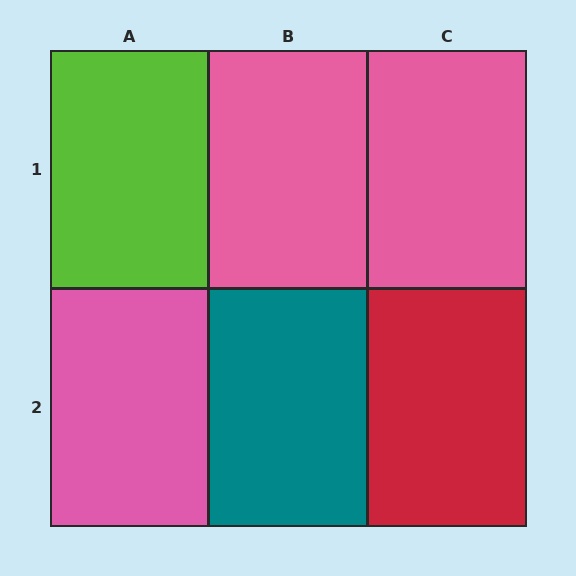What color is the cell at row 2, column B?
Teal.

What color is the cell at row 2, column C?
Red.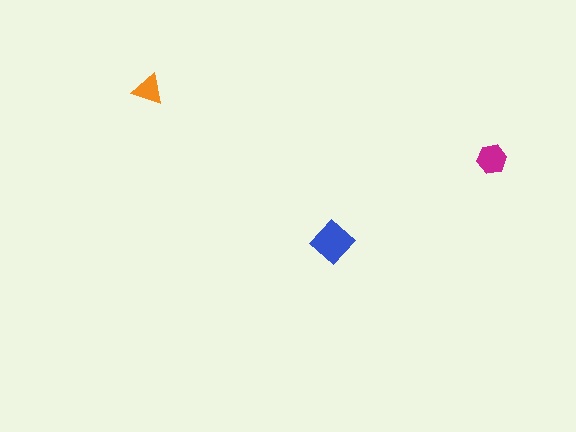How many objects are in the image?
There are 3 objects in the image.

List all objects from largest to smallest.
The blue diamond, the magenta hexagon, the orange triangle.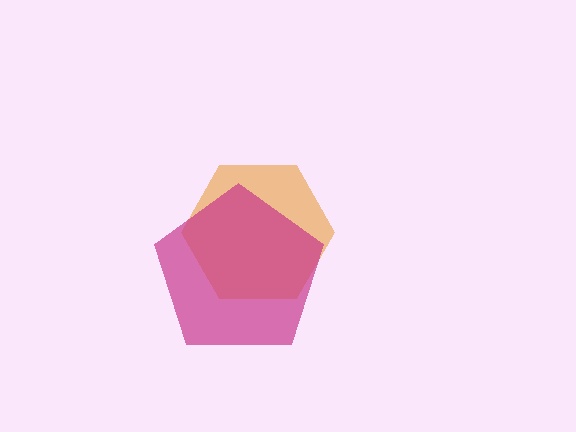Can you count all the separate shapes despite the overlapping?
Yes, there are 2 separate shapes.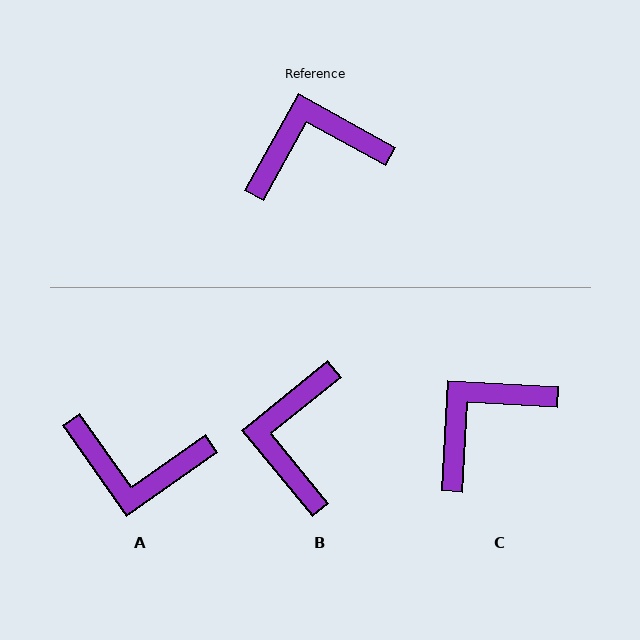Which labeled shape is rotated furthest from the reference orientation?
A, about 154 degrees away.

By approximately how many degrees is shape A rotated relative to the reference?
Approximately 154 degrees counter-clockwise.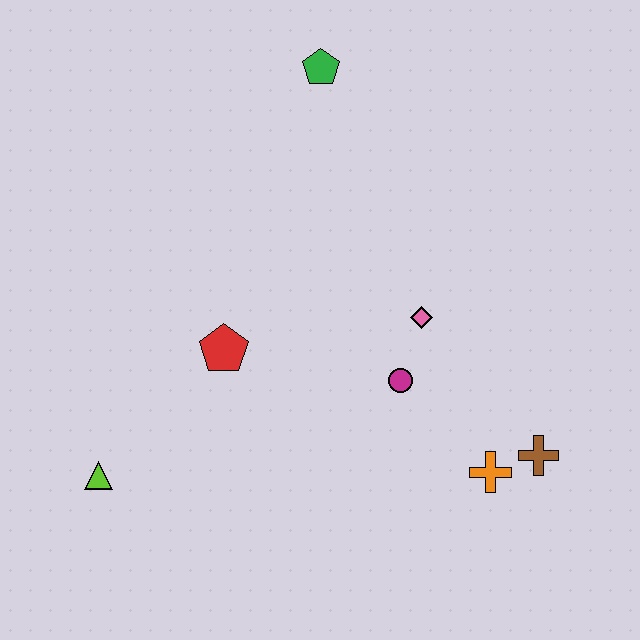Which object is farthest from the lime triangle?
The green pentagon is farthest from the lime triangle.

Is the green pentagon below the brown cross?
No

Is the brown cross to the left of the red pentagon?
No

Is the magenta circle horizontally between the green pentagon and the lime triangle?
No